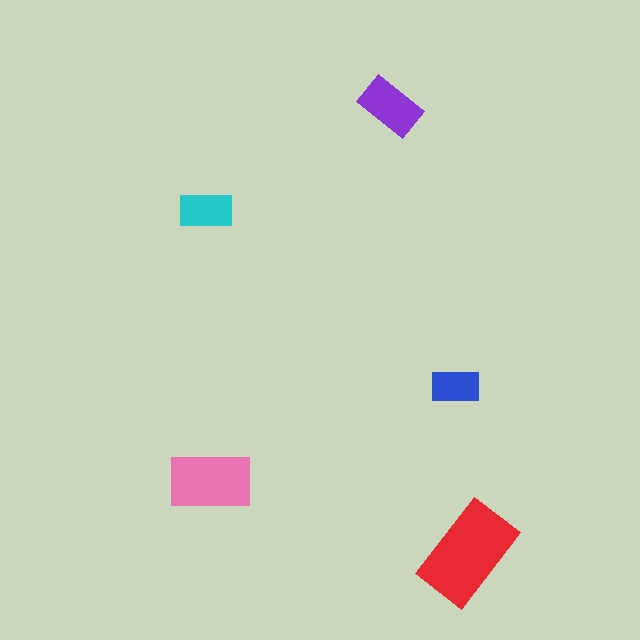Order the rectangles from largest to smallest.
the red one, the pink one, the purple one, the cyan one, the blue one.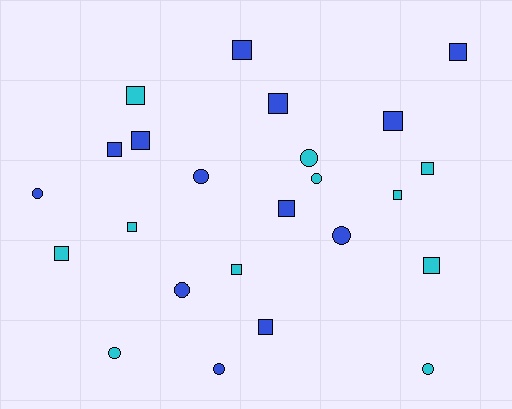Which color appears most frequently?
Blue, with 13 objects.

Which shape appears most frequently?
Square, with 15 objects.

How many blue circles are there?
There are 5 blue circles.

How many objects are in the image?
There are 24 objects.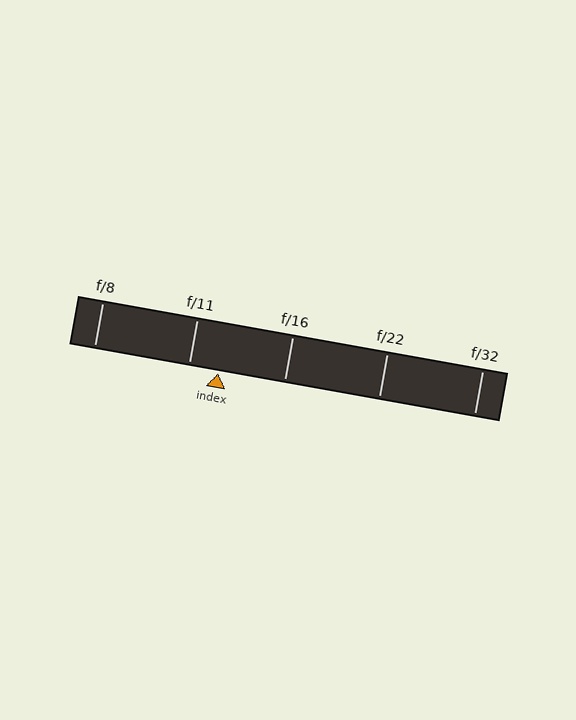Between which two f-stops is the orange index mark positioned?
The index mark is between f/11 and f/16.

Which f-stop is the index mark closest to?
The index mark is closest to f/11.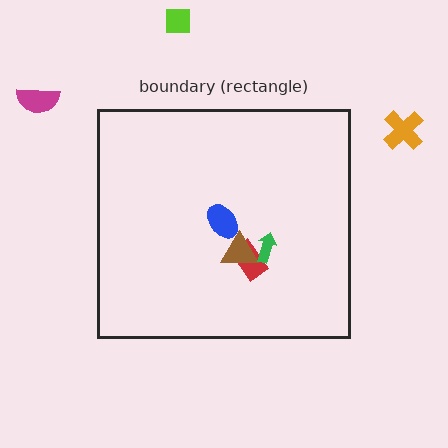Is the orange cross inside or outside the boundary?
Outside.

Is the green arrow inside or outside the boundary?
Inside.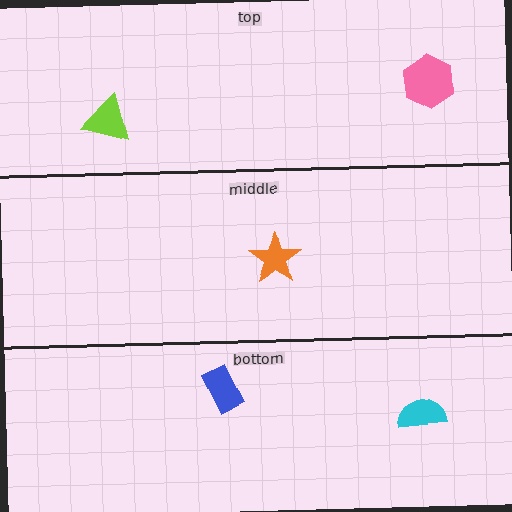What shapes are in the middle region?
The orange star.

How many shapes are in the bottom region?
2.